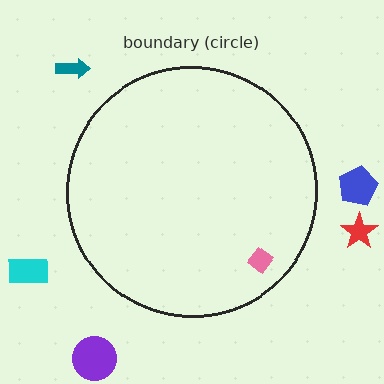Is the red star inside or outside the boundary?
Outside.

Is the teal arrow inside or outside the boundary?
Outside.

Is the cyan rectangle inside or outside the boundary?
Outside.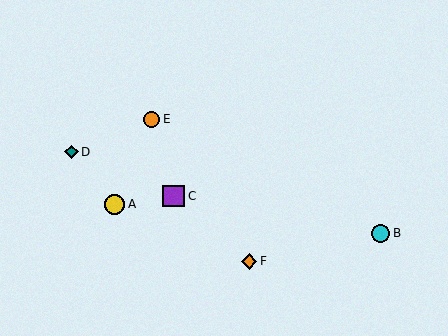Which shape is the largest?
The purple square (labeled C) is the largest.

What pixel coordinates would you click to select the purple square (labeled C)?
Click at (174, 196) to select the purple square C.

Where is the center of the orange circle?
The center of the orange circle is at (152, 119).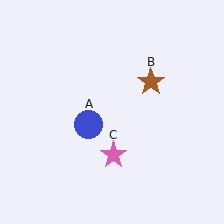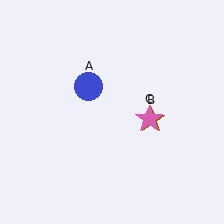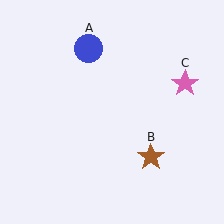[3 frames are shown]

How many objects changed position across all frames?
3 objects changed position: blue circle (object A), brown star (object B), pink star (object C).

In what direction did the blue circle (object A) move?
The blue circle (object A) moved up.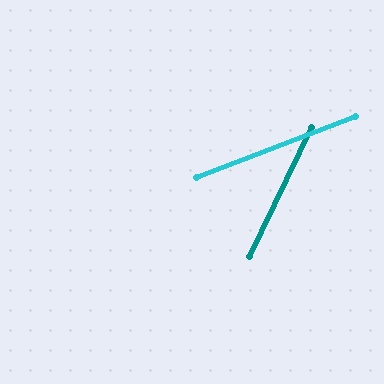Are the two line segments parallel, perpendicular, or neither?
Neither parallel nor perpendicular — they differ by about 44°.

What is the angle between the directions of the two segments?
Approximately 44 degrees.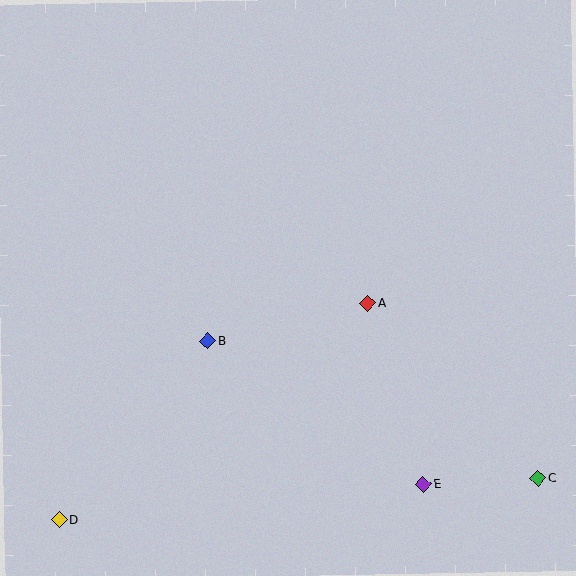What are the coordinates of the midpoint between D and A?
The midpoint between D and A is at (214, 412).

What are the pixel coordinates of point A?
Point A is at (368, 303).